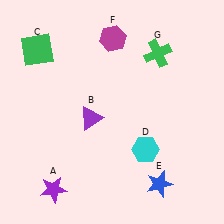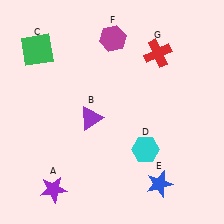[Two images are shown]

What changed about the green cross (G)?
In Image 1, G is green. In Image 2, it changed to red.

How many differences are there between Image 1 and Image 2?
There is 1 difference between the two images.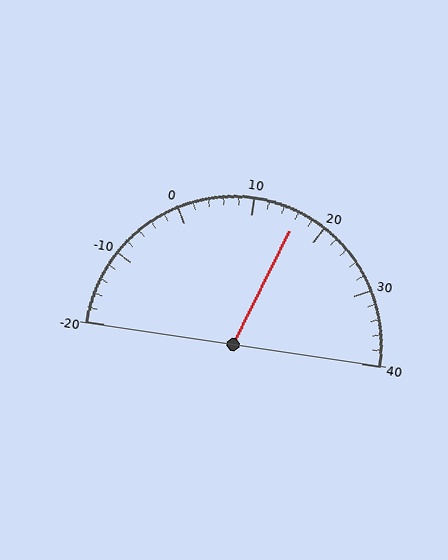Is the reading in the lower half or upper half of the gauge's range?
The reading is in the upper half of the range (-20 to 40).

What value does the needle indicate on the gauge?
The needle indicates approximately 16.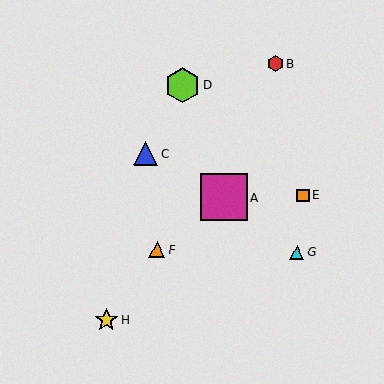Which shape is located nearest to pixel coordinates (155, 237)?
The orange triangle (labeled F) at (157, 249) is nearest to that location.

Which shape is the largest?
The magenta square (labeled A) is the largest.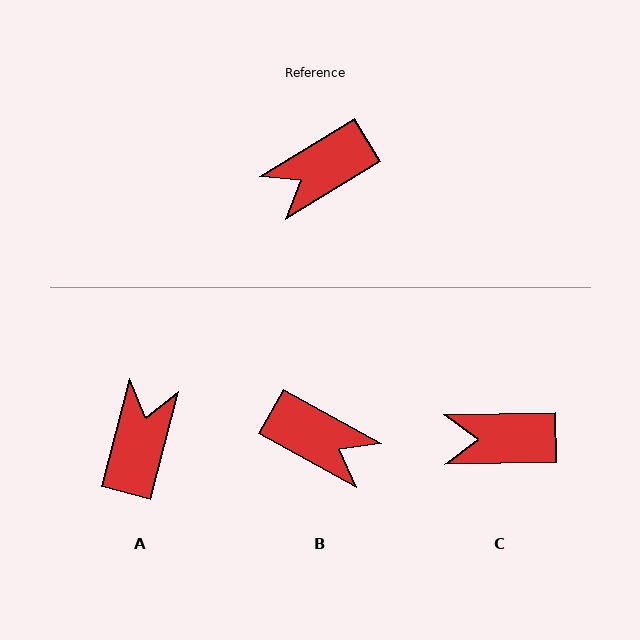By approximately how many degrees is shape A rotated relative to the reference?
Approximately 136 degrees clockwise.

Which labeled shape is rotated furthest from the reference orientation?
A, about 136 degrees away.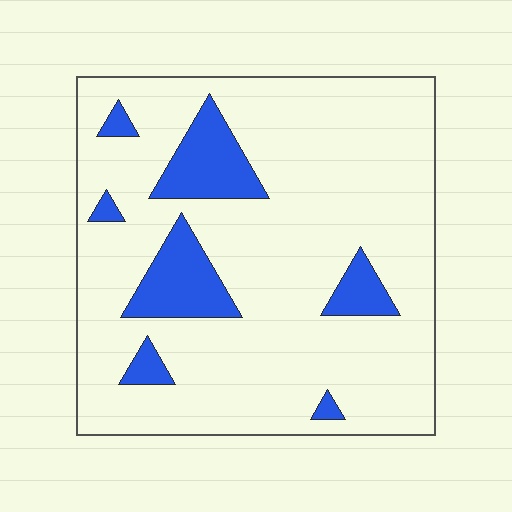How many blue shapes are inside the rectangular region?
7.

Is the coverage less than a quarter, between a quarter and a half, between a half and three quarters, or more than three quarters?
Less than a quarter.